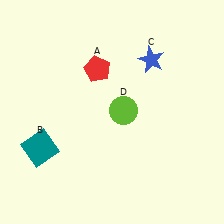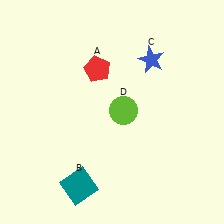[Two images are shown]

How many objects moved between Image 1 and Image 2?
1 object moved between the two images.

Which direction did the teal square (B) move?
The teal square (B) moved right.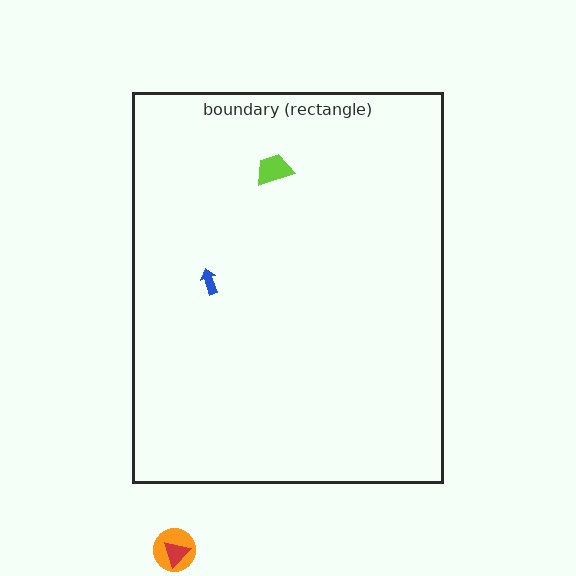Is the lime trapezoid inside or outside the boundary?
Inside.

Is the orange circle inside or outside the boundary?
Outside.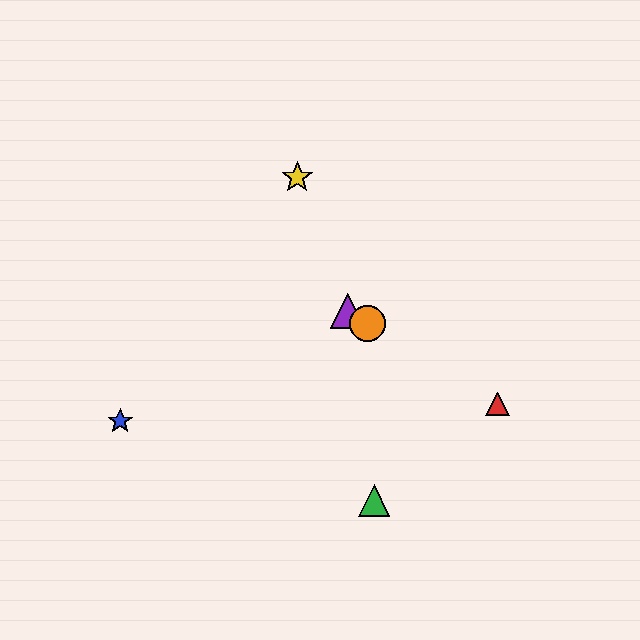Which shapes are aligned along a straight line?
The red triangle, the purple triangle, the orange circle are aligned along a straight line.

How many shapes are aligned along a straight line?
3 shapes (the red triangle, the purple triangle, the orange circle) are aligned along a straight line.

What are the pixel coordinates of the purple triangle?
The purple triangle is at (348, 311).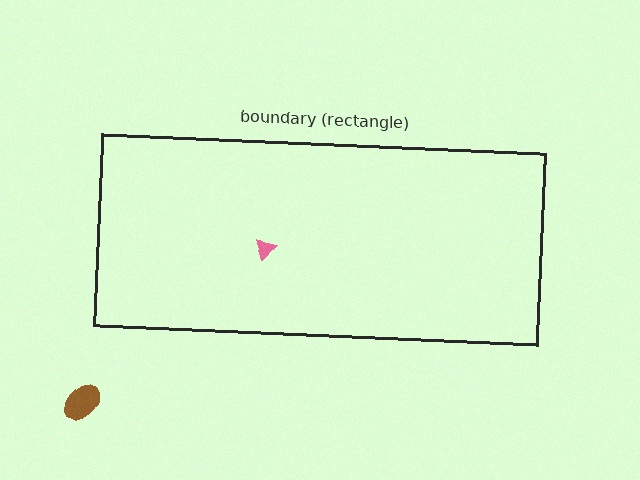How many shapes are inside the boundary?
1 inside, 1 outside.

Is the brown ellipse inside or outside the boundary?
Outside.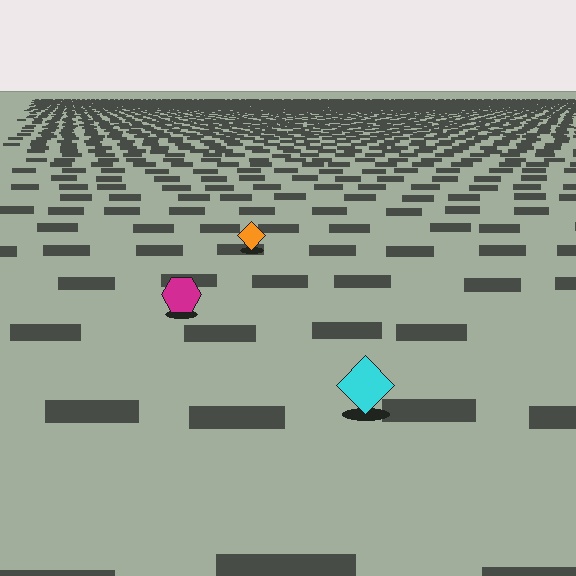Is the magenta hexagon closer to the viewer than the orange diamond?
Yes. The magenta hexagon is closer — you can tell from the texture gradient: the ground texture is coarser near it.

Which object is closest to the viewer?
The cyan diamond is closest. The texture marks near it are larger and more spread out.